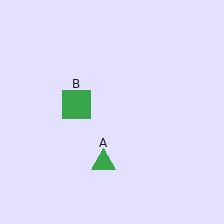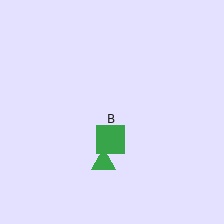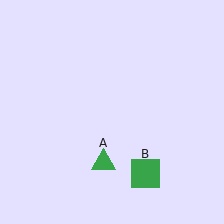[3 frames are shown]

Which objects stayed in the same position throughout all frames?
Green triangle (object A) remained stationary.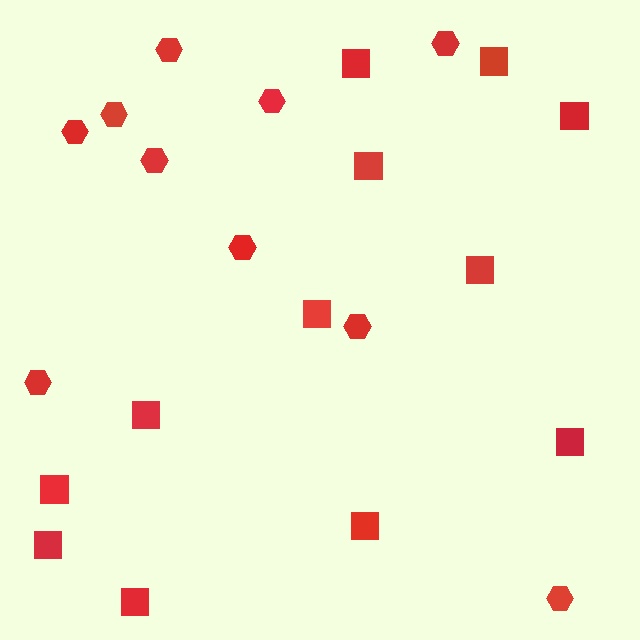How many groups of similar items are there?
There are 2 groups: one group of hexagons (10) and one group of squares (12).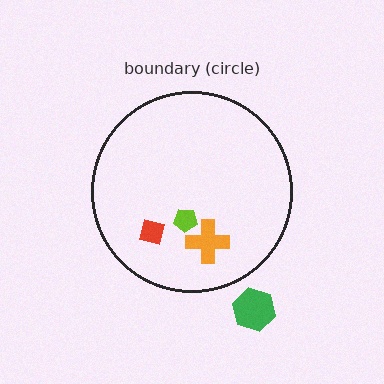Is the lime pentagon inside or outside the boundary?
Inside.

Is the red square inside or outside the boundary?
Inside.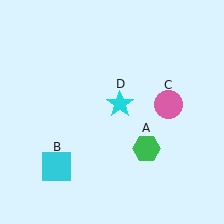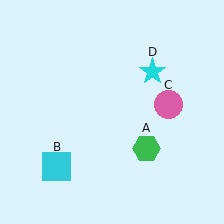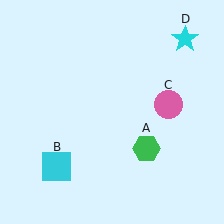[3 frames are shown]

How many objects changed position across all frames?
1 object changed position: cyan star (object D).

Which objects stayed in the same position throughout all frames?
Green hexagon (object A) and cyan square (object B) and pink circle (object C) remained stationary.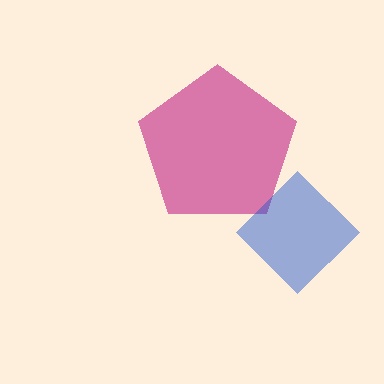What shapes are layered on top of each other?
The layered shapes are: a magenta pentagon, a blue diamond.